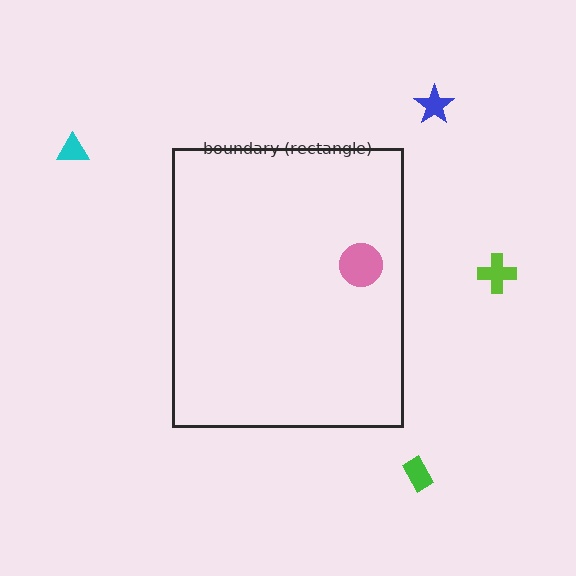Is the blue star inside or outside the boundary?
Outside.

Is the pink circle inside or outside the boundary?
Inside.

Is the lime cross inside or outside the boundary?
Outside.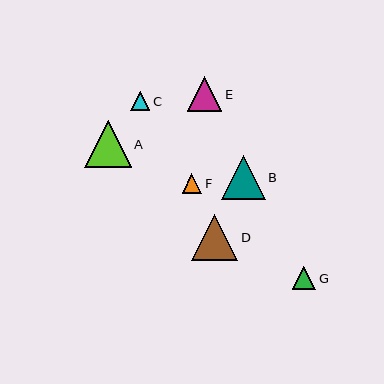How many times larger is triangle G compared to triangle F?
Triangle G is approximately 1.2 times the size of triangle F.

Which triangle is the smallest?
Triangle C is the smallest with a size of approximately 19 pixels.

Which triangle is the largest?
Triangle A is the largest with a size of approximately 46 pixels.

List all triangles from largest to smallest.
From largest to smallest: A, D, B, E, G, F, C.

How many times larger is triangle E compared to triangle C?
Triangle E is approximately 1.8 times the size of triangle C.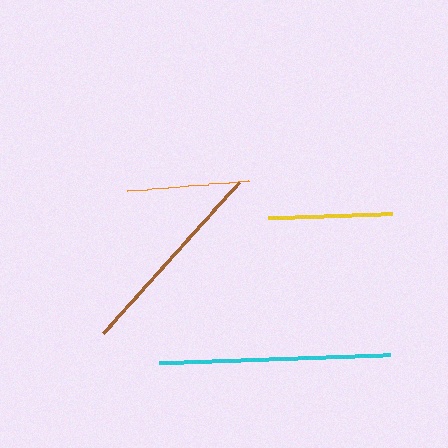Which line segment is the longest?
The cyan line is the longest at approximately 231 pixels.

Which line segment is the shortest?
The orange line is the shortest at approximately 122 pixels.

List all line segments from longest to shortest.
From longest to shortest: cyan, brown, yellow, orange.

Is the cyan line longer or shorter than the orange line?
The cyan line is longer than the orange line.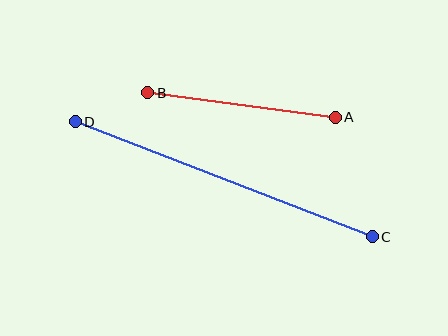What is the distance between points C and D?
The distance is approximately 319 pixels.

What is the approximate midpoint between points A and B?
The midpoint is at approximately (242, 105) pixels.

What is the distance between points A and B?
The distance is approximately 189 pixels.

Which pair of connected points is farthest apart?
Points C and D are farthest apart.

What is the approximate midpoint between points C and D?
The midpoint is at approximately (224, 179) pixels.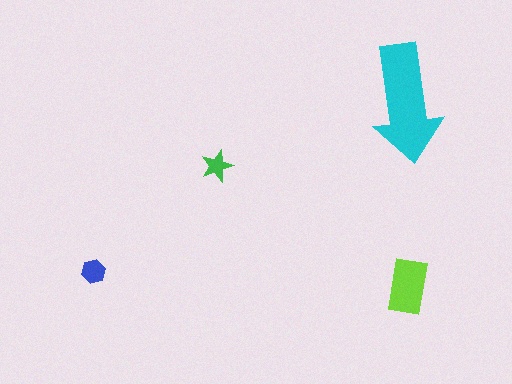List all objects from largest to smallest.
The cyan arrow, the lime rectangle, the blue hexagon, the green star.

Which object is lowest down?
The lime rectangle is bottommost.